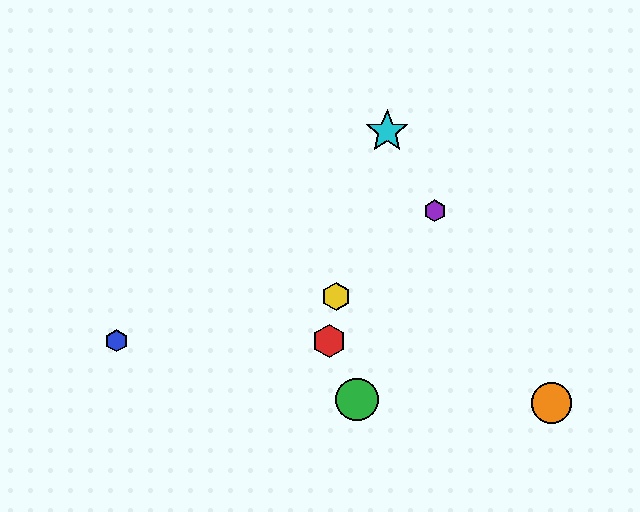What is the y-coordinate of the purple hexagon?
The purple hexagon is at y≈211.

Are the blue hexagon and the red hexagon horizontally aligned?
Yes, both are at y≈341.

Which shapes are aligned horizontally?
The red hexagon, the blue hexagon are aligned horizontally.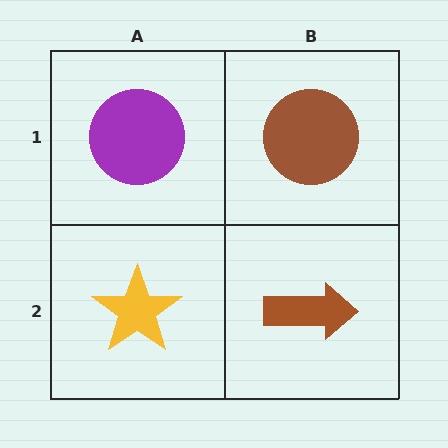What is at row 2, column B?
A brown arrow.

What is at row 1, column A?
A purple circle.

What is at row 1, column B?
A brown circle.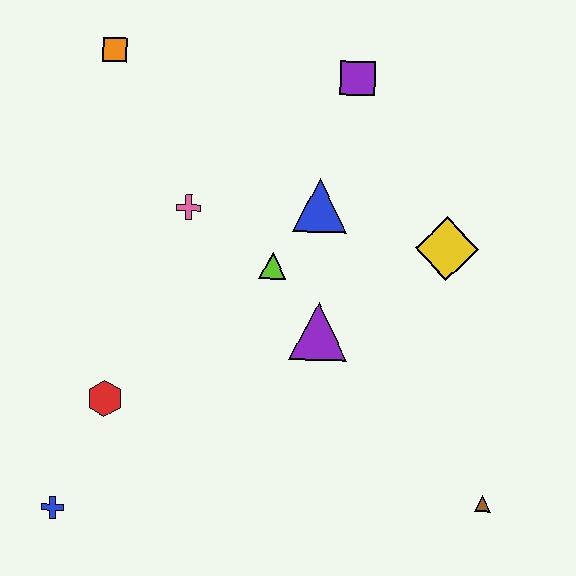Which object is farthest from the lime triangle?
The blue cross is farthest from the lime triangle.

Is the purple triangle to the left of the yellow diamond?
Yes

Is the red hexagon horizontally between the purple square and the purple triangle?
No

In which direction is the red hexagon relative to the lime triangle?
The red hexagon is to the left of the lime triangle.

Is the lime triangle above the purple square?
No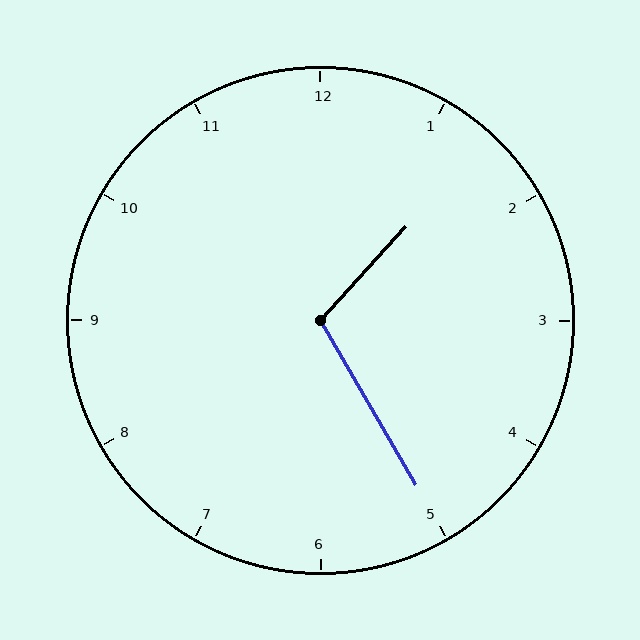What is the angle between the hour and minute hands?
Approximately 108 degrees.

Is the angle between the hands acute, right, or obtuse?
It is obtuse.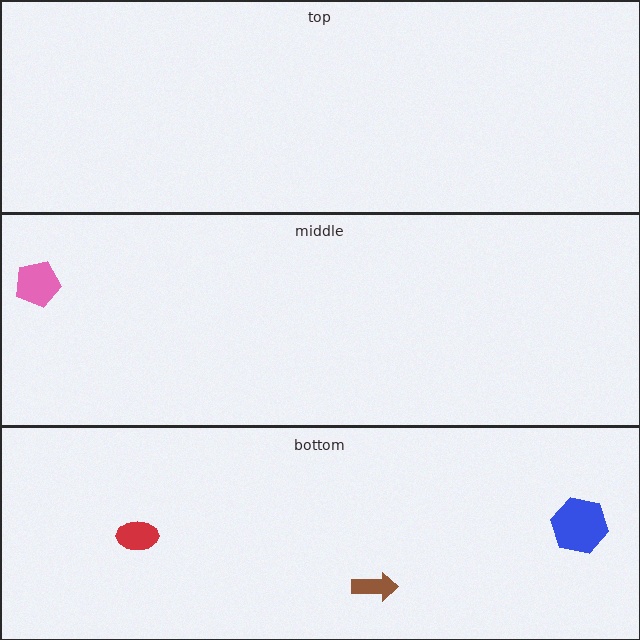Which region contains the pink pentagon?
The middle region.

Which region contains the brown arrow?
The bottom region.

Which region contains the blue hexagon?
The bottom region.